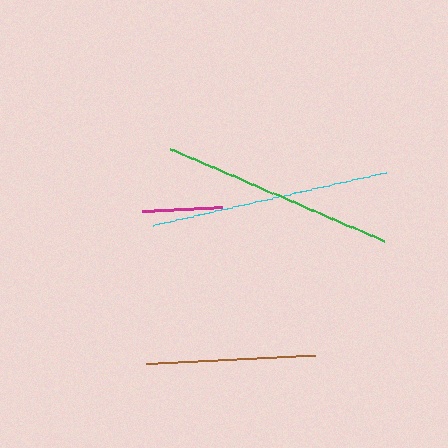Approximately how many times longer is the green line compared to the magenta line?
The green line is approximately 2.9 times the length of the magenta line.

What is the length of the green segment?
The green segment is approximately 234 pixels long.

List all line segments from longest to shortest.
From longest to shortest: cyan, green, brown, magenta.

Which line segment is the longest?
The cyan line is the longest at approximately 239 pixels.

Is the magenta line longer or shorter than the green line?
The green line is longer than the magenta line.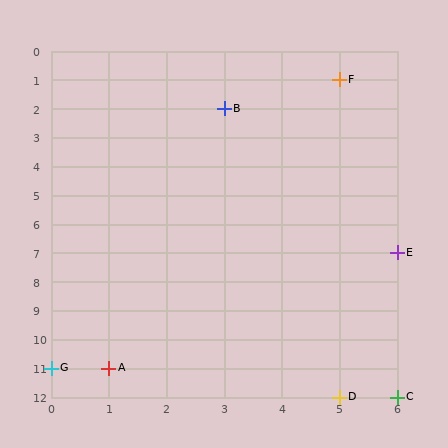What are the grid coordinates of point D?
Point D is at grid coordinates (5, 12).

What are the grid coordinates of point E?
Point E is at grid coordinates (6, 7).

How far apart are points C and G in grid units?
Points C and G are 6 columns and 1 row apart (about 6.1 grid units diagonally).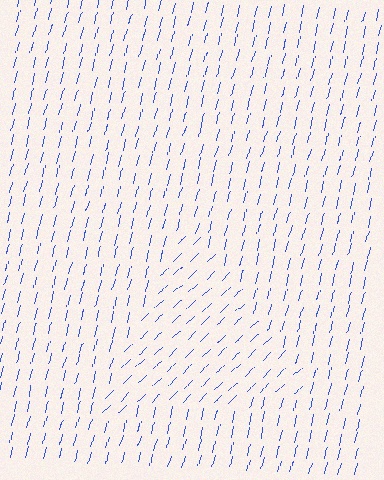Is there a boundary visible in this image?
Yes, there is a texture boundary formed by a change in line orientation.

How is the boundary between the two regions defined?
The boundary is defined purely by a change in line orientation (approximately 31 degrees difference). All lines are the same color and thickness.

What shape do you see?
I see a triangle.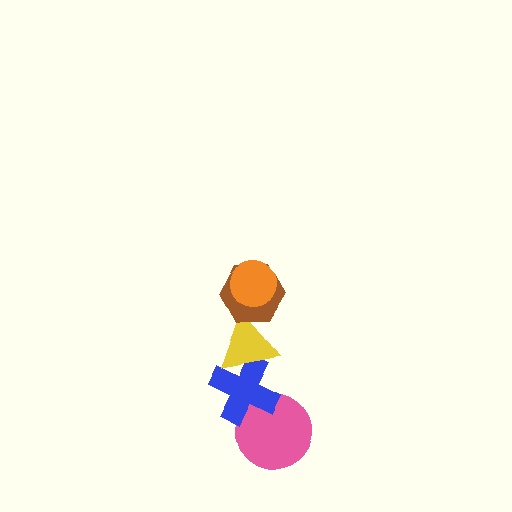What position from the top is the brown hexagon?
The brown hexagon is 2nd from the top.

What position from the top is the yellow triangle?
The yellow triangle is 3rd from the top.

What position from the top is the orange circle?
The orange circle is 1st from the top.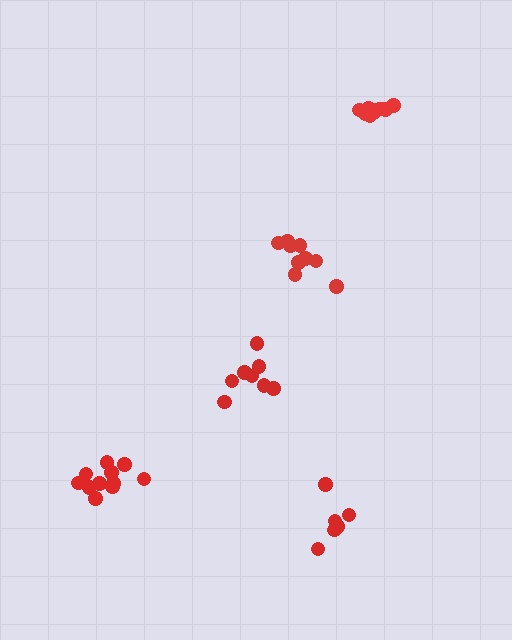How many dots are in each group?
Group 1: 6 dots, Group 2: 8 dots, Group 3: 11 dots, Group 4: 12 dots, Group 5: 9 dots (46 total).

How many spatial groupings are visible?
There are 5 spatial groupings.